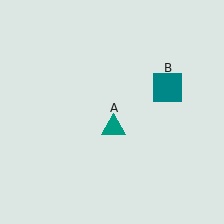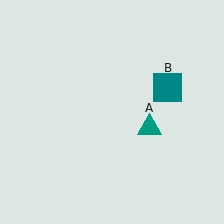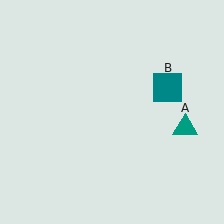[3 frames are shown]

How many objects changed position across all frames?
1 object changed position: teal triangle (object A).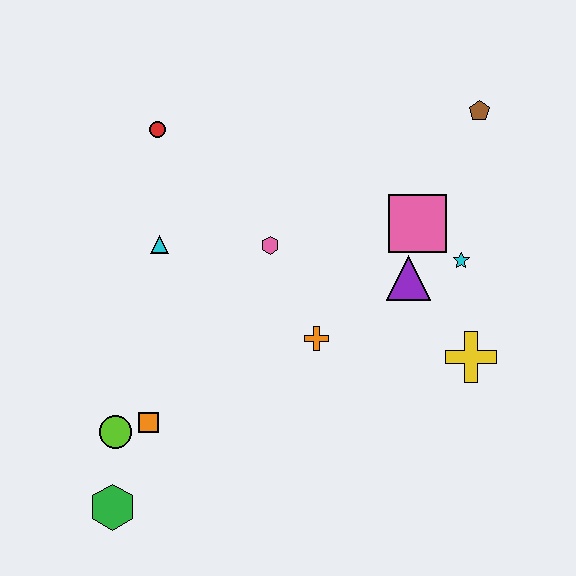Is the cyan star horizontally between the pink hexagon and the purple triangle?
No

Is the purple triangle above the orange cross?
Yes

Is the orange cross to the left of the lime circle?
No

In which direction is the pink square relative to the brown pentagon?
The pink square is below the brown pentagon.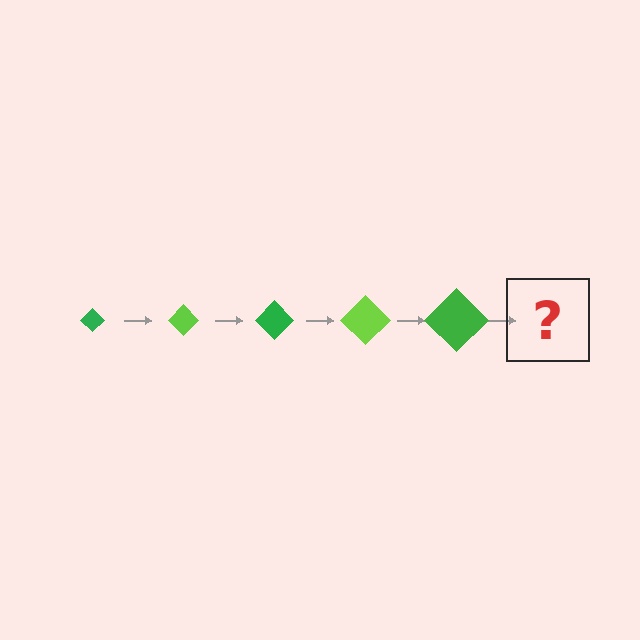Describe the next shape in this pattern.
It should be a lime diamond, larger than the previous one.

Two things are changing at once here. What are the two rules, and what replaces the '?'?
The two rules are that the diamond grows larger each step and the color cycles through green and lime. The '?' should be a lime diamond, larger than the previous one.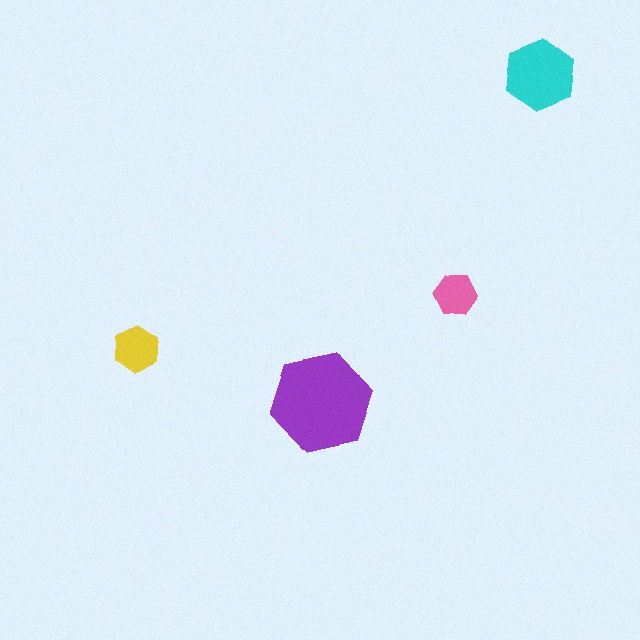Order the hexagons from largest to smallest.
the purple one, the cyan one, the yellow one, the pink one.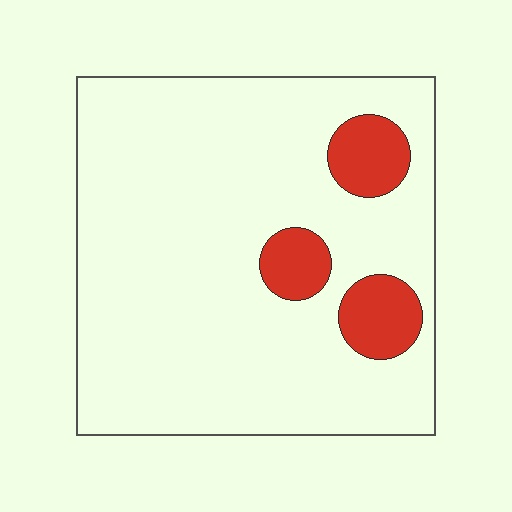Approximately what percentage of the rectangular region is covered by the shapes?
Approximately 10%.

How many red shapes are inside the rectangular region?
3.